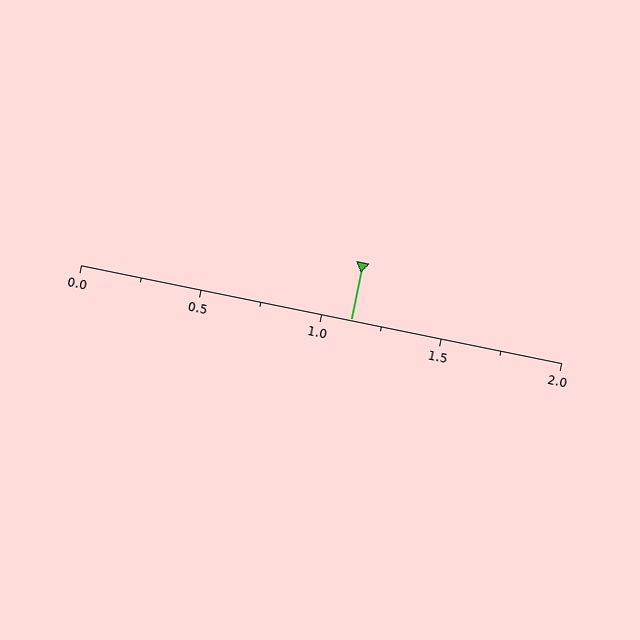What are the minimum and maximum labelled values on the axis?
The axis runs from 0.0 to 2.0.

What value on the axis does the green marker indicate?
The marker indicates approximately 1.12.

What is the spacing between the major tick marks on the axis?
The major ticks are spaced 0.5 apart.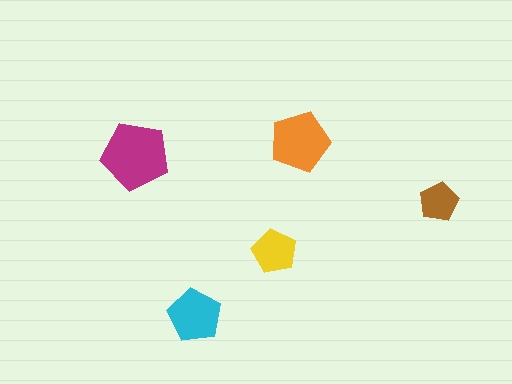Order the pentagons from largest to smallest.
the magenta one, the orange one, the cyan one, the yellow one, the brown one.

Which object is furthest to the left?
The magenta pentagon is leftmost.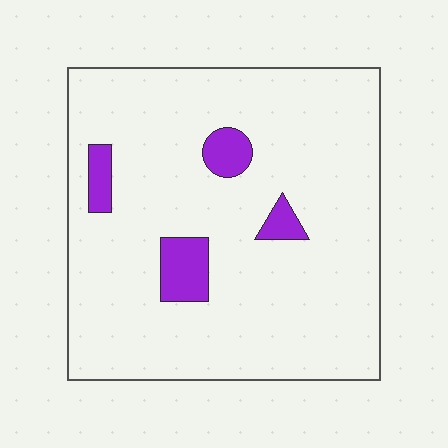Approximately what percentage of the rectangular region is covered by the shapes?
Approximately 10%.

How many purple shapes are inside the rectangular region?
4.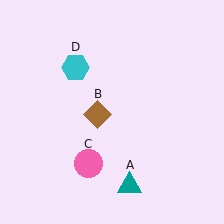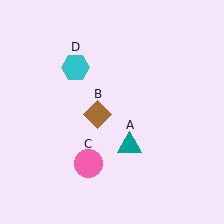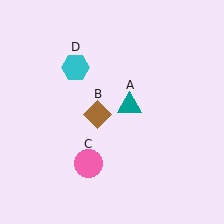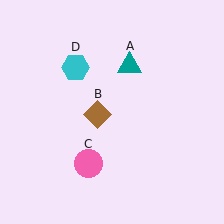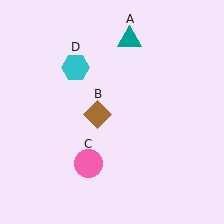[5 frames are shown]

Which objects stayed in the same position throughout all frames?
Brown diamond (object B) and pink circle (object C) and cyan hexagon (object D) remained stationary.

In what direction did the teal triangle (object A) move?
The teal triangle (object A) moved up.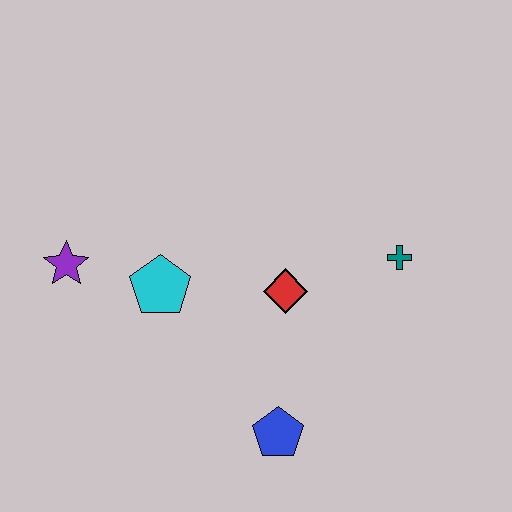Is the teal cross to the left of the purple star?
No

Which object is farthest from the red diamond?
The purple star is farthest from the red diamond.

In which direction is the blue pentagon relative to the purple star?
The blue pentagon is to the right of the purple star.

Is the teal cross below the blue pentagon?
No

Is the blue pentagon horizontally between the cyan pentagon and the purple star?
No